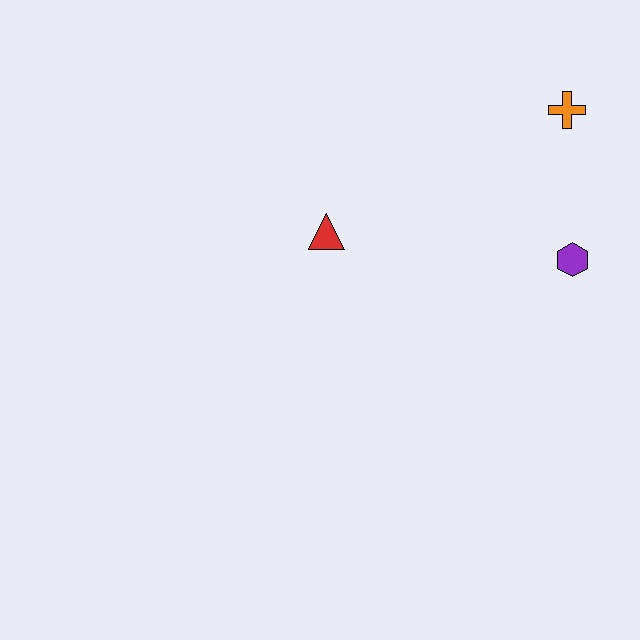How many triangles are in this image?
There is 1 triangle.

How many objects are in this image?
There are 3 objects.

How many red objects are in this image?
There is 1 red object.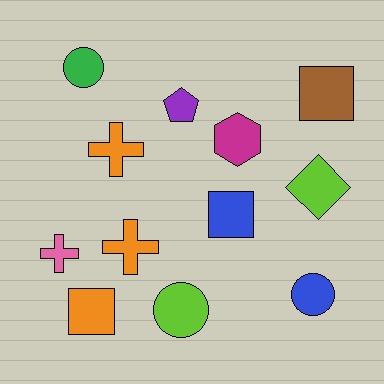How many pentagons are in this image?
There is 1 pentagon.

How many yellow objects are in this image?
There are no yellow objects.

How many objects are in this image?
There are 12 objects.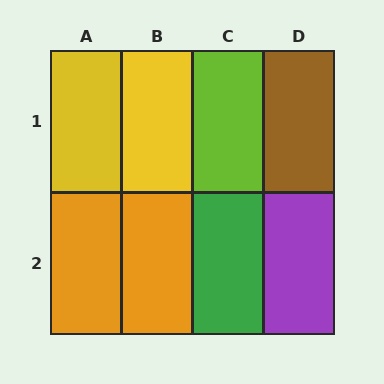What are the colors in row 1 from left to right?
Yellow, yellow, lime, brown.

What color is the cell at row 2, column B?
Orange.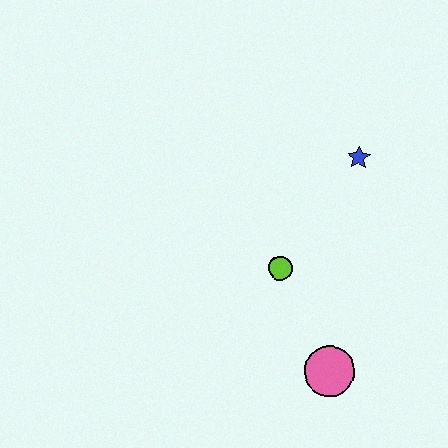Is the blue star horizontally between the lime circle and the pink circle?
No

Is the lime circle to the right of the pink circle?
No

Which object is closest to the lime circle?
The pink circle is closest to the lime circle.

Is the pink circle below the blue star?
Yes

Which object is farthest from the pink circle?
The blue star is farthest from the pink circle.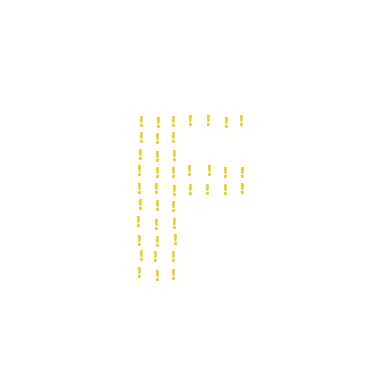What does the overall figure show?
The overall figure shows the letter F.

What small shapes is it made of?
It is made of small exclamation marks.